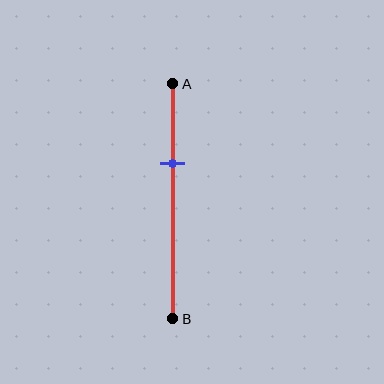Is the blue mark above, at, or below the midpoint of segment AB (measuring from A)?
The blue mark is above the midpoint of segment AB.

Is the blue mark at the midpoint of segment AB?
No, the mark is at about 35% from A, not at the 50% midpoint.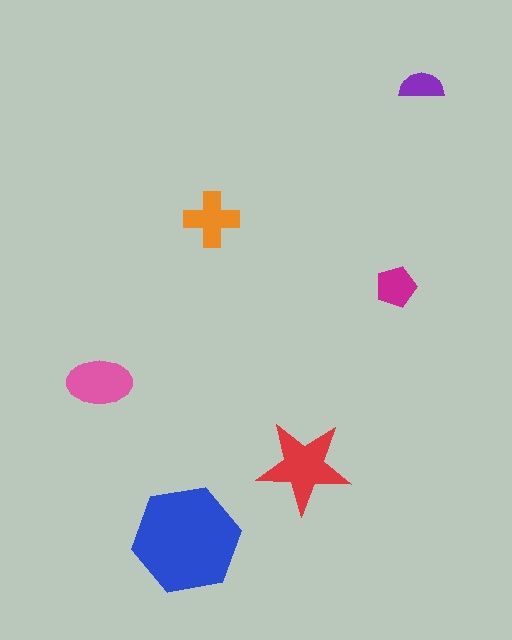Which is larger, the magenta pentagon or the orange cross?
The orange cross.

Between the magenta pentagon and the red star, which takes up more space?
The red star.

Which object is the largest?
The blue hexagon.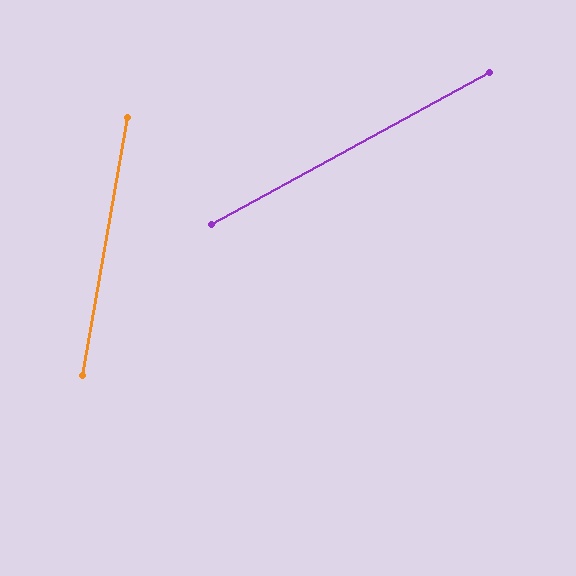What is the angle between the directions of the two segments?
Approximately 52 degrees.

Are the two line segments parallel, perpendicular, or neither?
Neither parallel nor perpendicular — they differ by about 52°.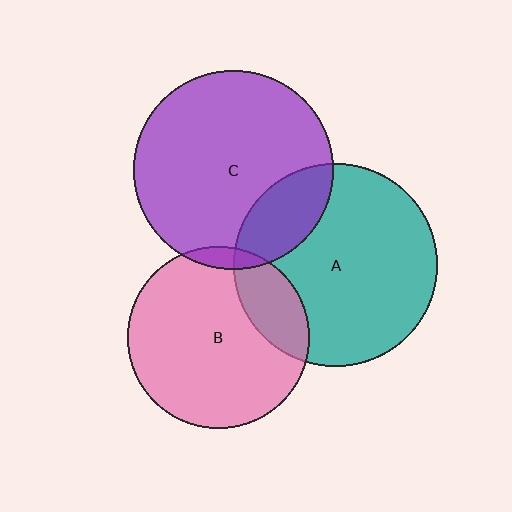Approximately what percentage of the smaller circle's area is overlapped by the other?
Approximately 20%.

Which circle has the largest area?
Circle A (teal).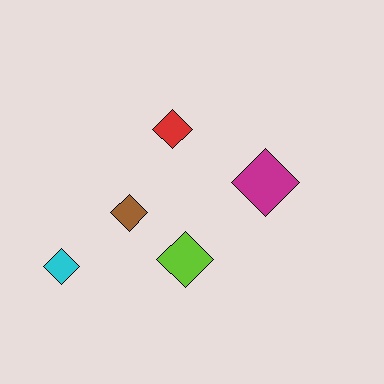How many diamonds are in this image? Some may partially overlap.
There are 5 diamonds.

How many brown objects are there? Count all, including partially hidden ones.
There is 1 brown object.